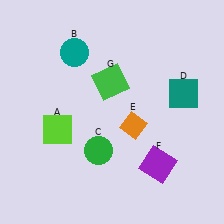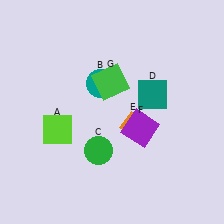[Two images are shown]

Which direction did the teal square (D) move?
The teal square (D) moved left.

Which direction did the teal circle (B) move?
The teal circle (B) moved down.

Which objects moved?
The objects that moved are: the teal circle (B), the teal square (D), the purple square (F).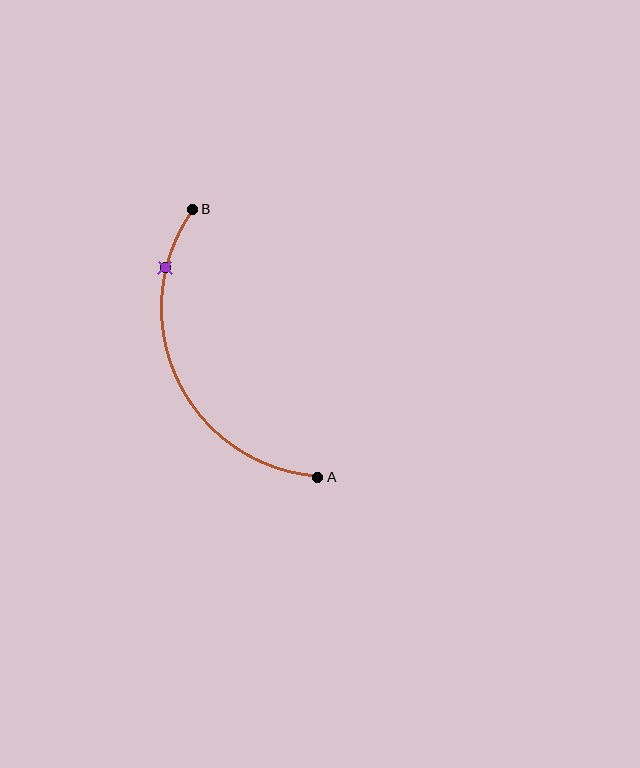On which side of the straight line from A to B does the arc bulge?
The arc bulges to the left of the straight line connecting A and B.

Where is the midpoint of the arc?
The arc midpoint is the point on the curve farthest from the straight line joining A and B. It sits to the left of that line.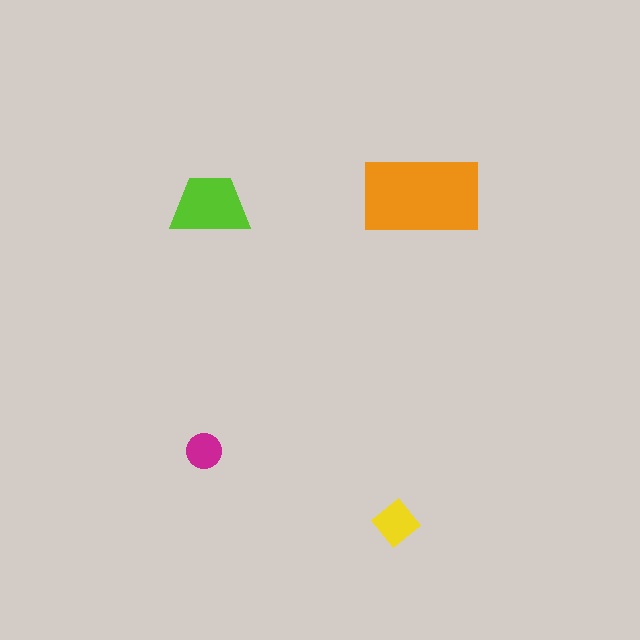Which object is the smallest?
The magenta circle.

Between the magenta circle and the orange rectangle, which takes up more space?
The orange rectangle.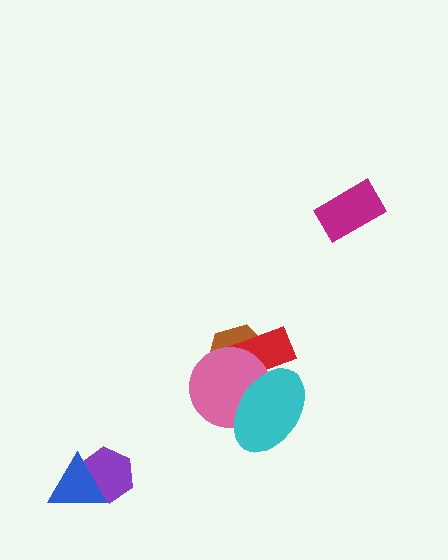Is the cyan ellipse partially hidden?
No, no other shape covers it.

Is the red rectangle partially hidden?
Yes, it is partially covered by another shape.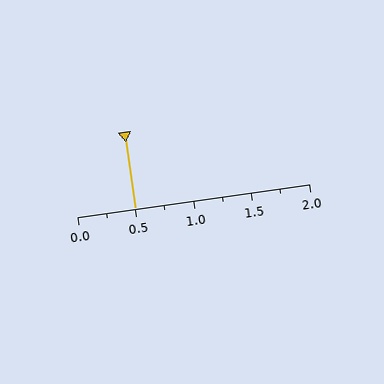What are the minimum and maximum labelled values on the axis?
The axis runs from 0.0 to 2.0.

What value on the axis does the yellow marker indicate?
The marker indicates approximately 0.5.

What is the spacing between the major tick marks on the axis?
The major ticks are spaced 0.5 apart.